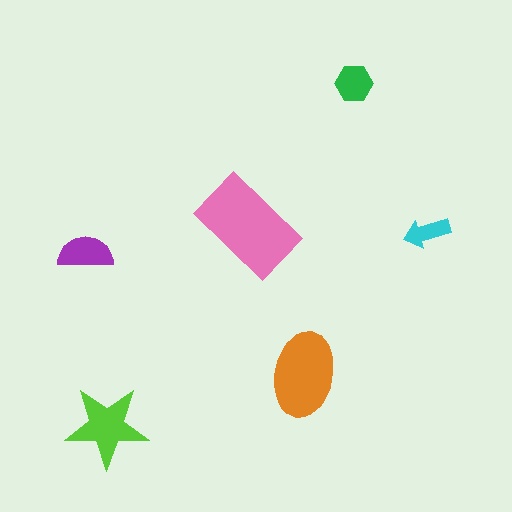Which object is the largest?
The pink rectangle.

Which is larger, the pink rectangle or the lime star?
The pink rectangle.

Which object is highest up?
The green hexagon is topmost.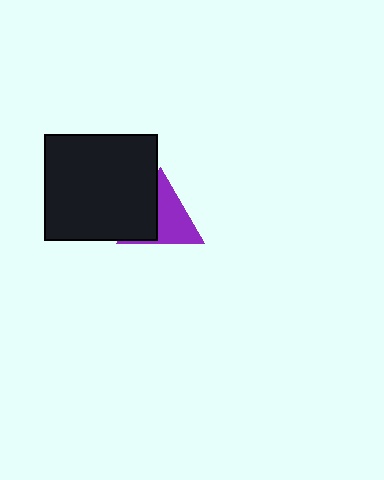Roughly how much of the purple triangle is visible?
About half of it is visible (roughly 59%).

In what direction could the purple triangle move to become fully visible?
The purple triangle could move right. That would shift it out from behind the black rectangle entirely.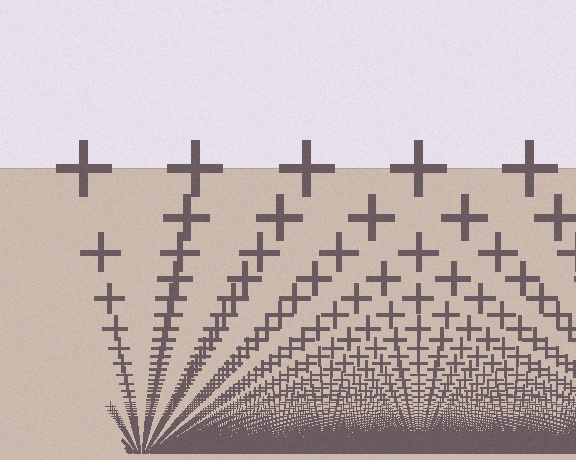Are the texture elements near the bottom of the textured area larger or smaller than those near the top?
Smaller. The gradient is inverted — elements near the bottom are smaller and denser.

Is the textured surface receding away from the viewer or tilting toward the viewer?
The surface appears to tilt toward the viewer. Texture elements get larger and sparser toward the top.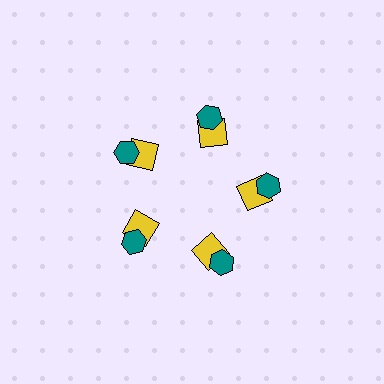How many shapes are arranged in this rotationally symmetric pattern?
There are 10 shapes, arranged in 5 groups of 2.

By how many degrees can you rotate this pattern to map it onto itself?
The pattern maps onto itself every 72 degrees of rotation.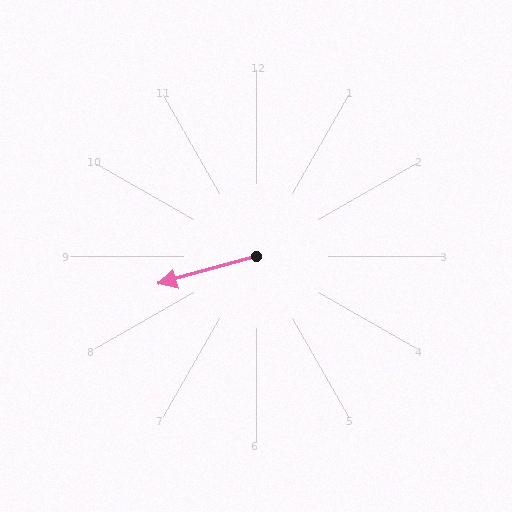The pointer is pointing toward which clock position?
Roughly 8 o'clock.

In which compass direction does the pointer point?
West.